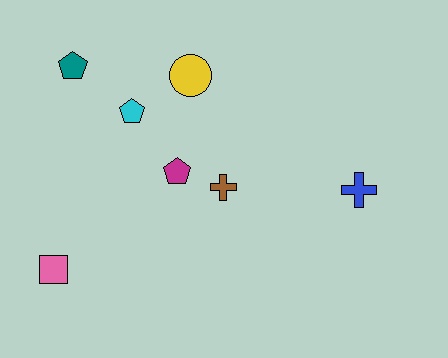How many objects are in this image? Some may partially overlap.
There are 7 objects.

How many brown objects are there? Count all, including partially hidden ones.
There is 1 brown object.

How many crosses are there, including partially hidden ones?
There are 2 crosses.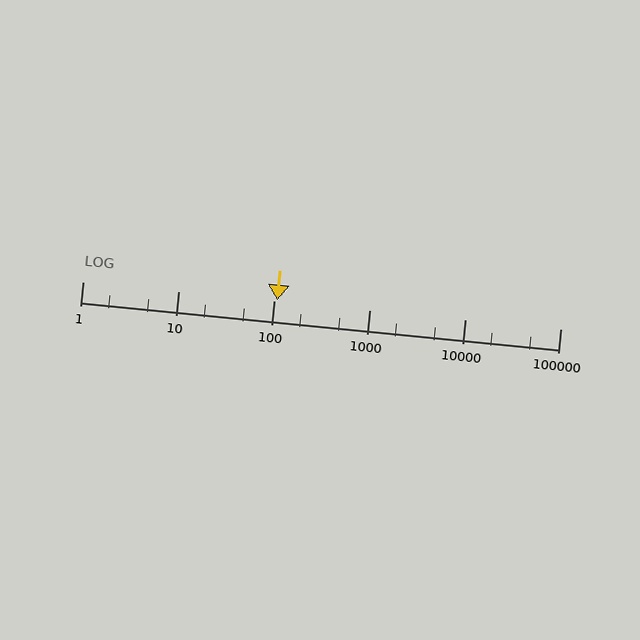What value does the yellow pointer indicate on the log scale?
The pointer indicates approximately 110.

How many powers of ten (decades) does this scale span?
The scale spans 5 decades, from 1 to 100000.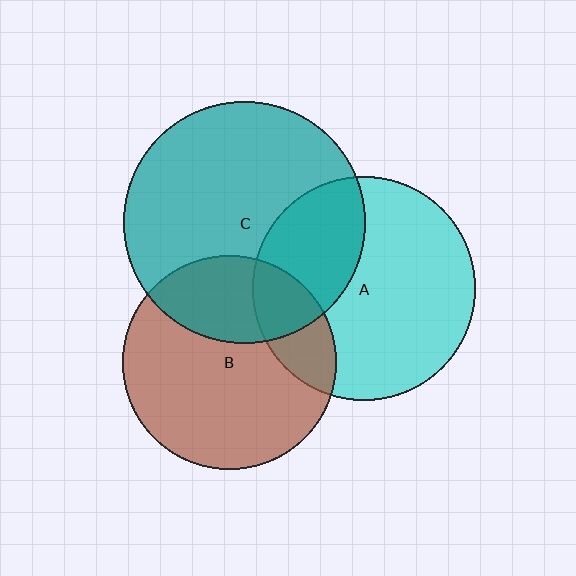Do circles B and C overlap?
Yes.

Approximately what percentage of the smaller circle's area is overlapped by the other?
Approximately 30%.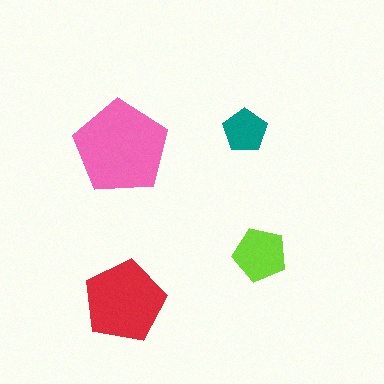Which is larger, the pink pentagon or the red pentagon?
The pink one.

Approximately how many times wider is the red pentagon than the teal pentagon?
About 2 times wider.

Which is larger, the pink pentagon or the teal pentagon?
The pink one.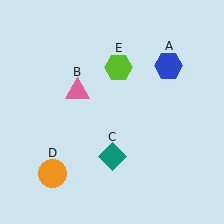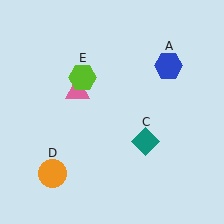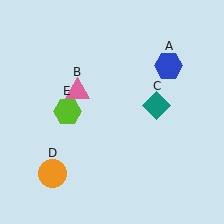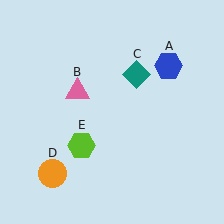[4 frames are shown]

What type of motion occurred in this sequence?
The teal diamond (object C), lime hexagon (object E) rotated counterclockwise around the center of the scene.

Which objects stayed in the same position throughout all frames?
Blue hexagon (object A) and pink triangle (object B) and orange circle (object D) remained stationary.